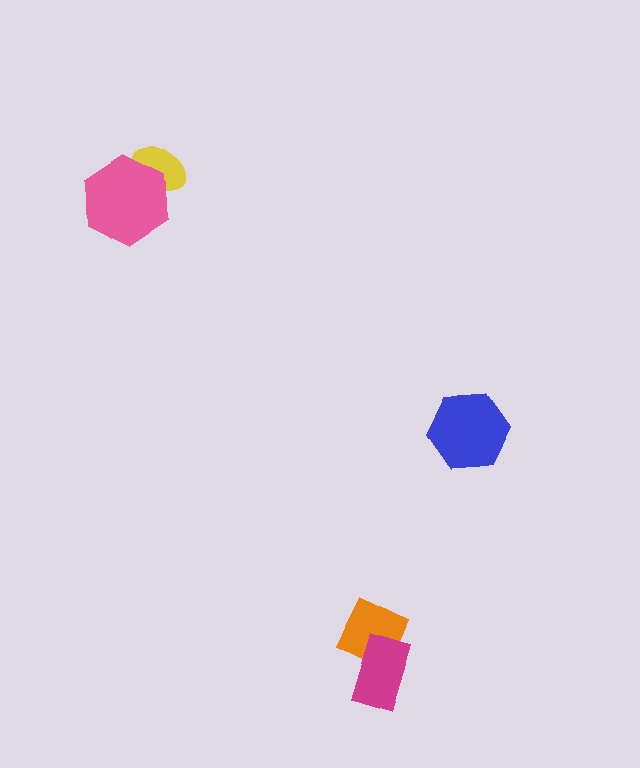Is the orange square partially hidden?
Yes, it is partially covered by another shape.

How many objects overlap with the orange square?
1 object overlaps with the orange square.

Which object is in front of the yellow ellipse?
The pink hexagon is in front of the yellow ellipse.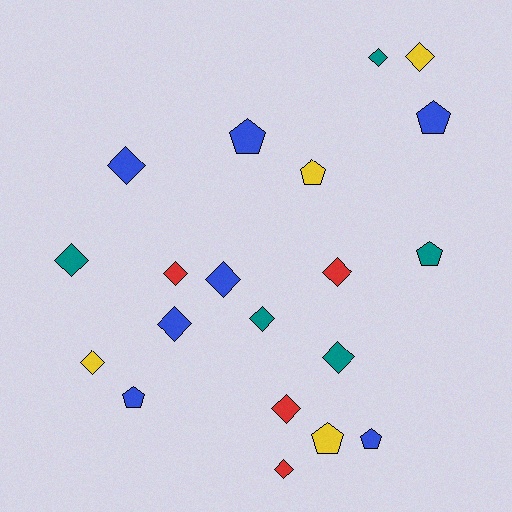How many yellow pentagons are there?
There are 2 yellow pentagons.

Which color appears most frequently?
Blue, with 7 objects.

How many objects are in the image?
There are 20 objects.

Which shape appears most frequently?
Diamond, with 13 objects.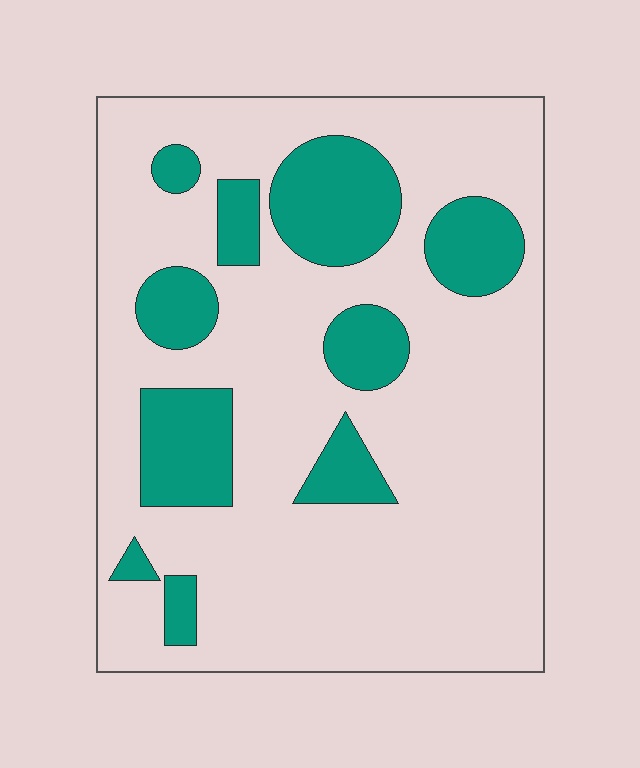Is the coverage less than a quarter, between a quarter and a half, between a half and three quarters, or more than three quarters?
Less than a quarter.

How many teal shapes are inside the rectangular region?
10.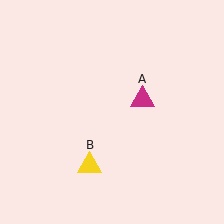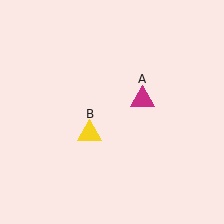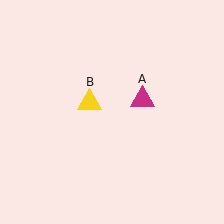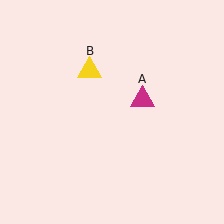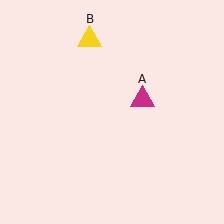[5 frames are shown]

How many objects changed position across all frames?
1 object changed position: yellow triangle (object B).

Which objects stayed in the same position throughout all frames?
Magenta triangle (object A) remained stationary.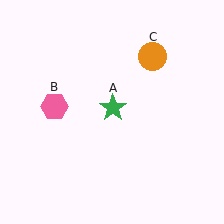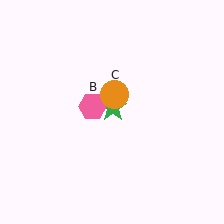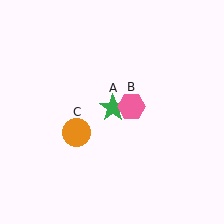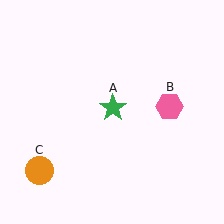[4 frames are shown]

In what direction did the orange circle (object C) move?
The orange circle (object C) moved down and to the left.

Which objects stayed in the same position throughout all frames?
Green star (object A) remained stationary.